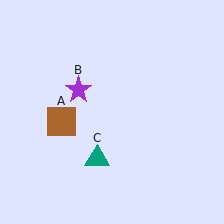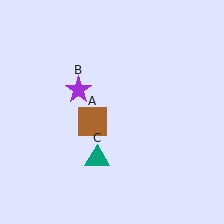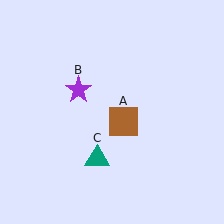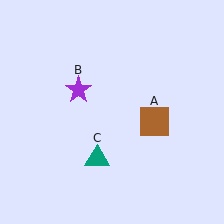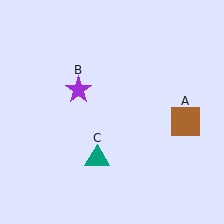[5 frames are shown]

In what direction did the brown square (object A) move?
The brown square (object A) moved right.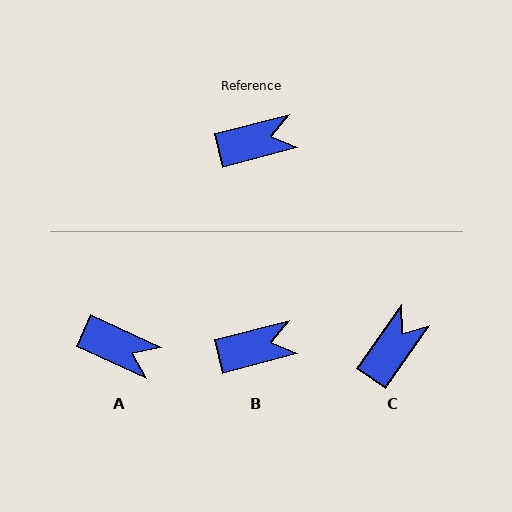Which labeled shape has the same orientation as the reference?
B.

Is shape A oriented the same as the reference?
No, it is off by about 39 degrees.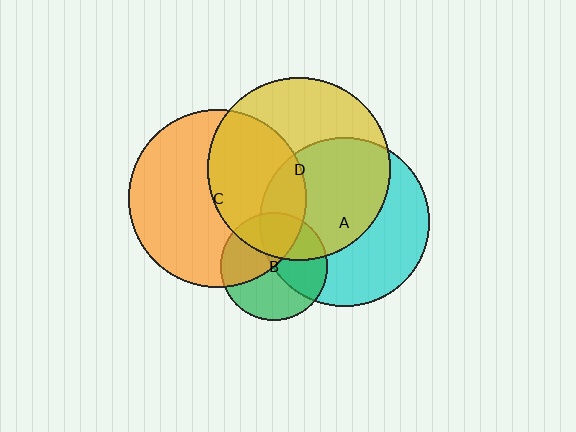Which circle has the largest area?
Circle D (yellow).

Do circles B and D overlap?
Yes.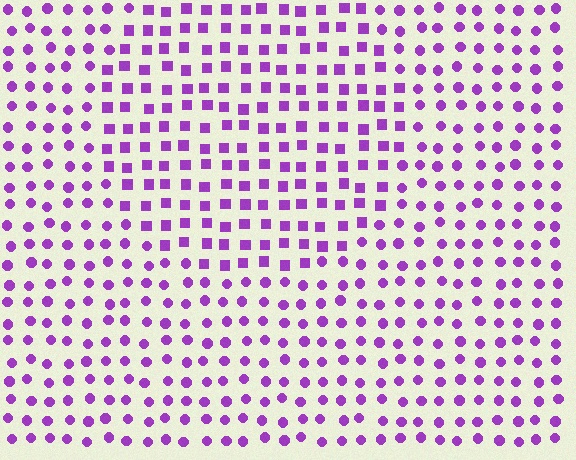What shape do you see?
I see a circle.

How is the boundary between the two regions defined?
The boundary is defined by a change in element shape: squares inside vs. circles outside. All elements share the same color and spacing.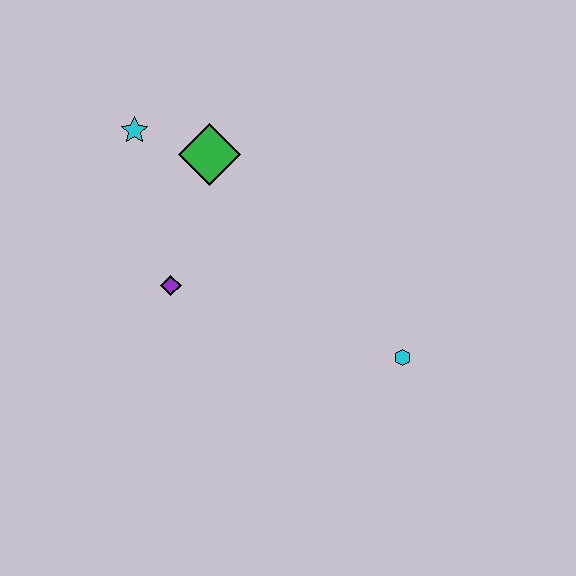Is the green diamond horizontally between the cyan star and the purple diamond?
No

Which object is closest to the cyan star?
The green diamond is closest to the cyan star.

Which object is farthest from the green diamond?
The cyan hexagon is farthest from the green diamond.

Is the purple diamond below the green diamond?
Yes